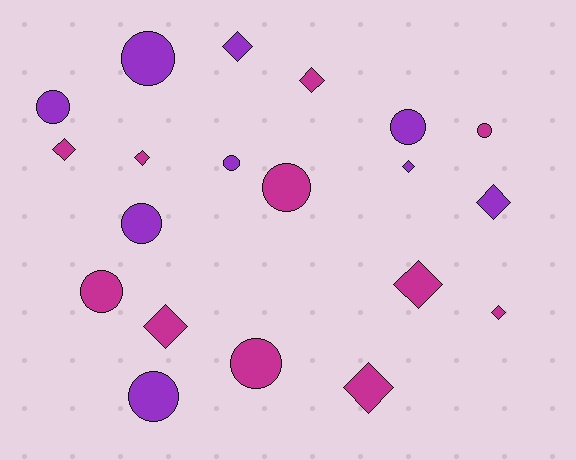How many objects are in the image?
There are 20 objects.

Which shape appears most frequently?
Circle, with 10 objects.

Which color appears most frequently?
Magenta, with 11 objects.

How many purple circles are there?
There are 6 purple circles.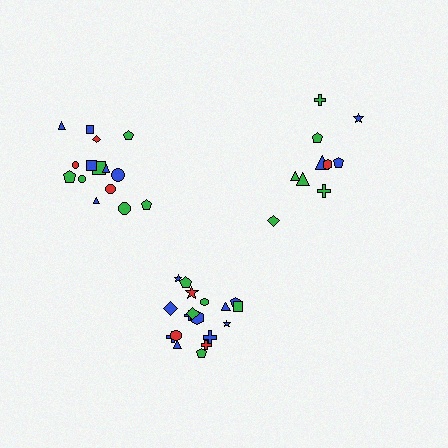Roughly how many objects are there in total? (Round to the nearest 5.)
Roughly 45 objects in total.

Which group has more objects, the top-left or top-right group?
The top-left group.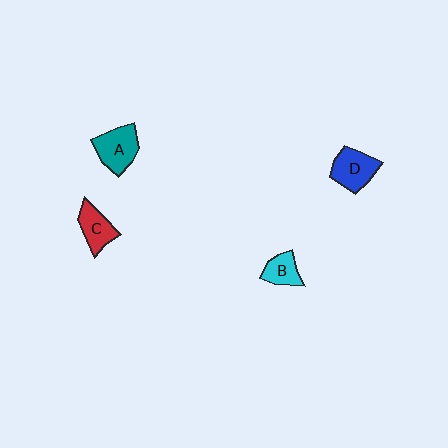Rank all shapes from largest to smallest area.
From largest to smallest: A (teal), D (blue), C (red), B (cyan).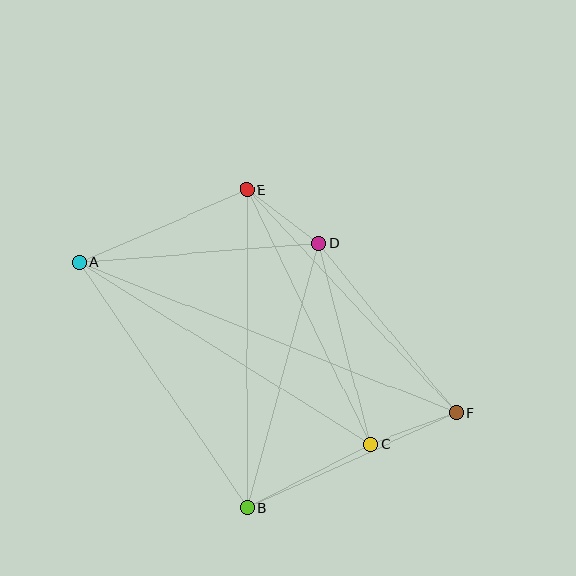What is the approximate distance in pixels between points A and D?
The distance between A and D is approximately 240 pixels.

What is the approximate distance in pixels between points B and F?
The distance between B and F is approximately 229 pixels.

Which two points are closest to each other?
Points D and E are closest to each other.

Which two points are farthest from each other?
Points A and F are farthest from each other.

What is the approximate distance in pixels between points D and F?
The distance between D and F is approximately 218 pixels.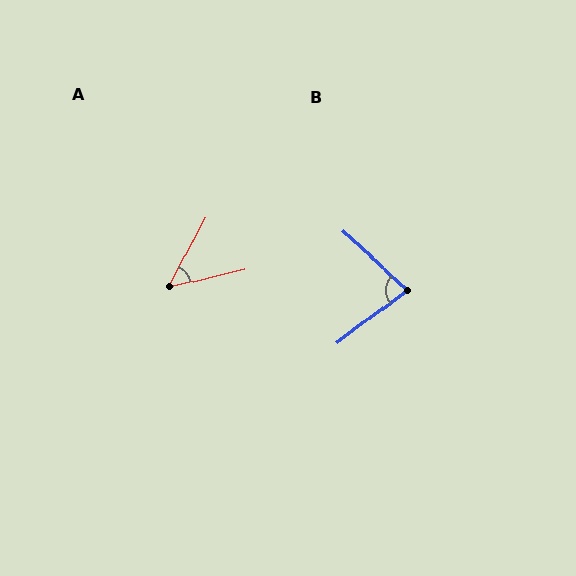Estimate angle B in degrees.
Approximately 79 degrees.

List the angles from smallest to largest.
A (49°), B (79°).